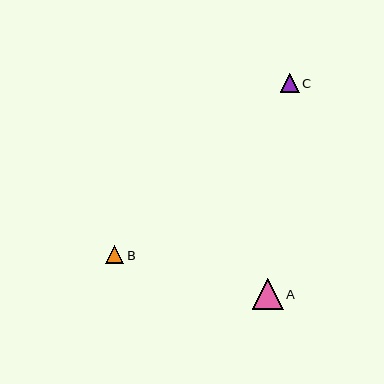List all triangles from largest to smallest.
From largest to smallest: A, C, B.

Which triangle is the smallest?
Triangle B is the smallest with a size of approximately 18 pixels.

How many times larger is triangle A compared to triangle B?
Triangle A is approximately 1.7 times the size of triangle B.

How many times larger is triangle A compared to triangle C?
Triangle A is approximately 1.6 times the size of triangle C.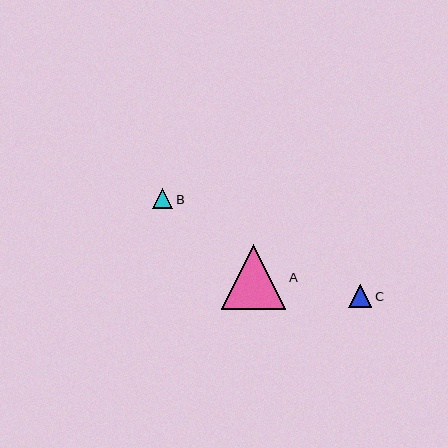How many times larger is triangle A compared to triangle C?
Triangle A is approximately 2.8 times the size of triangle C.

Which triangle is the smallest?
Triangle B is the smallest with a size of approximately 20 pixels.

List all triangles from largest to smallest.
From largest to smallest: A, C, B.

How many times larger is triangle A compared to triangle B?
Triangle A is approximately 3.2 times the size of triangle B.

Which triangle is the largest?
Triangle A is the largest with a size of approximately 64 pixels.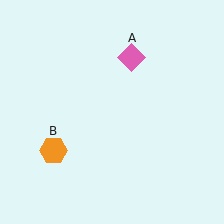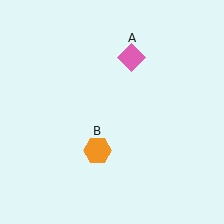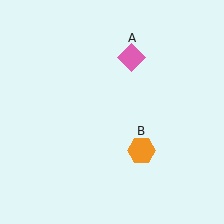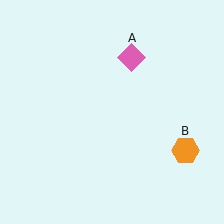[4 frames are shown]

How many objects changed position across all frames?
1 object changed position: orange hexagon (object B).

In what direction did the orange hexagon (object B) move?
The orange hexagon (object B) moved right.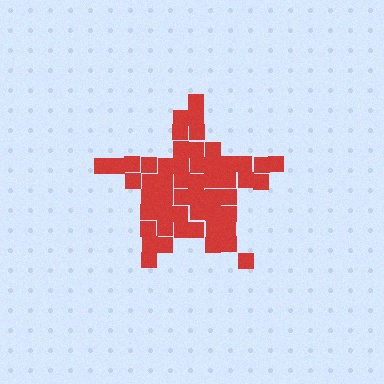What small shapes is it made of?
It is made of small squares.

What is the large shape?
The large shape is a star.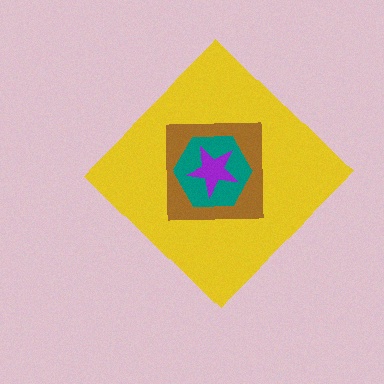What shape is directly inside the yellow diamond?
The brown square.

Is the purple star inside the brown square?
Yes.